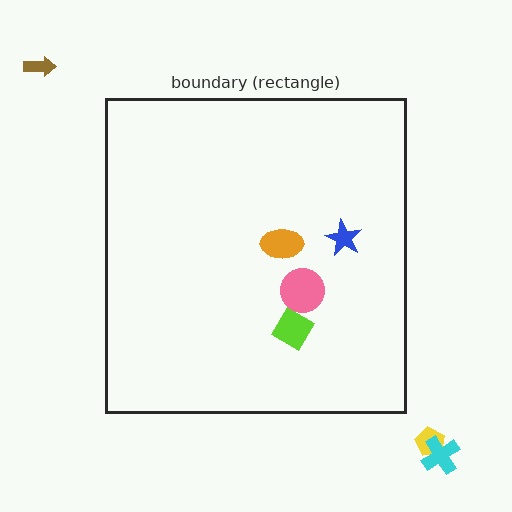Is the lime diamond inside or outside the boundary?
Inside.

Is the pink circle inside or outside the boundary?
Inside.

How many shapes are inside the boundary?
4 inside, 3 outside.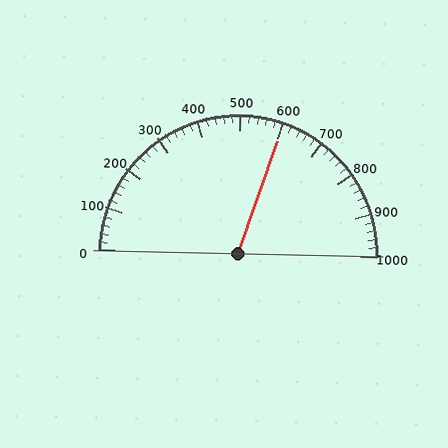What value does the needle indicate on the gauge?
The needle indicates approximately 600.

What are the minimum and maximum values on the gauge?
The gauge ranges from 0 to 1000.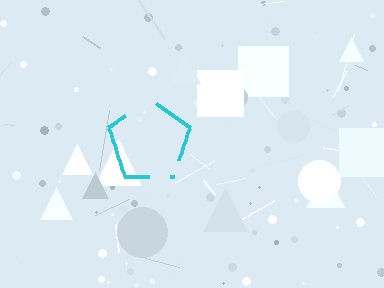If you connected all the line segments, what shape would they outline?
They would outline a pentagon.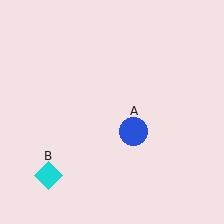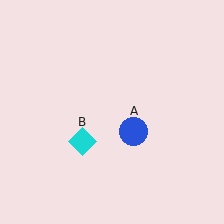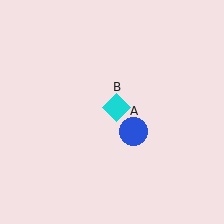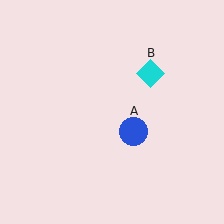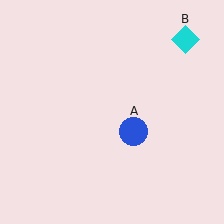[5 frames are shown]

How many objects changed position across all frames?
1 object changed position: cyan diamond (object B).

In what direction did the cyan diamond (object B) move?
The cyan diamond (object B) moved up and to the right.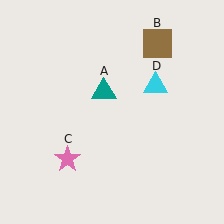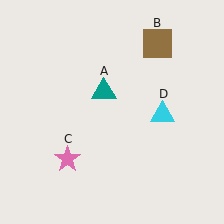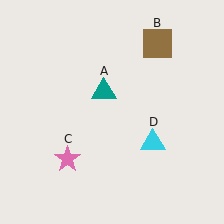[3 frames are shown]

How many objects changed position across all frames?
1 object changed position: cyan triangle (object D).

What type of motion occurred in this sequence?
The cyan triangle (object D) rotated clockwise around the center of the scene.